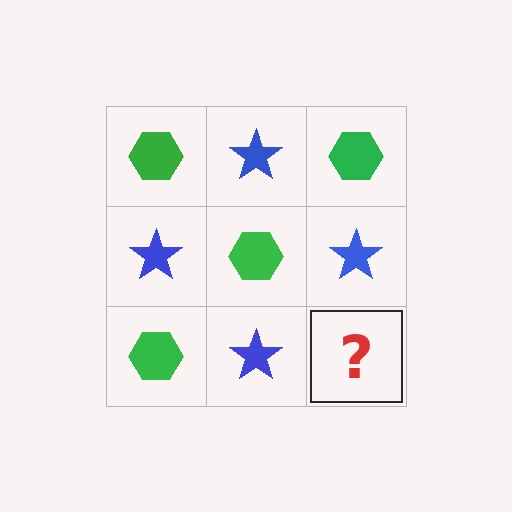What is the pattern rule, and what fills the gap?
The rule is that it alternates green hexagon and blue star in a checkerboard pattern. The gap should be filled with a green hexagon.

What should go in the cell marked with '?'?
The missing cell should contain a green hexagon.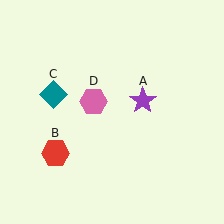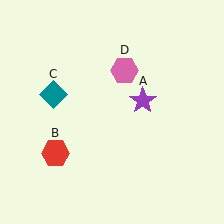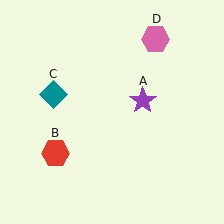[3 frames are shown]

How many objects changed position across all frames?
1 object changed position: pink hexagon (object D).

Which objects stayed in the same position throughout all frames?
Purple star (object A) and red hexagon (object B) and teal diamond (object C) remained stationary.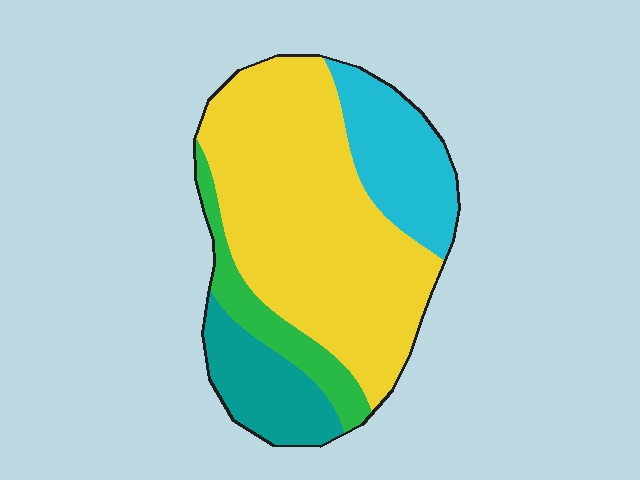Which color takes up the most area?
Yellow, at roughly 60%.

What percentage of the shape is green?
Green takes up less than a sixth of the shape.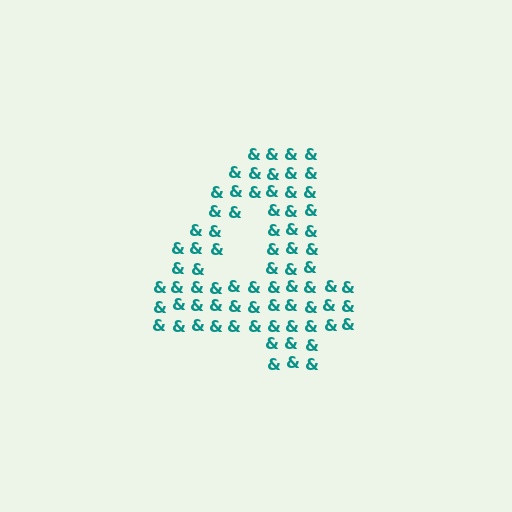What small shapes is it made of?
It is made of small ampersands.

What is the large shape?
The large shape is the digit 4.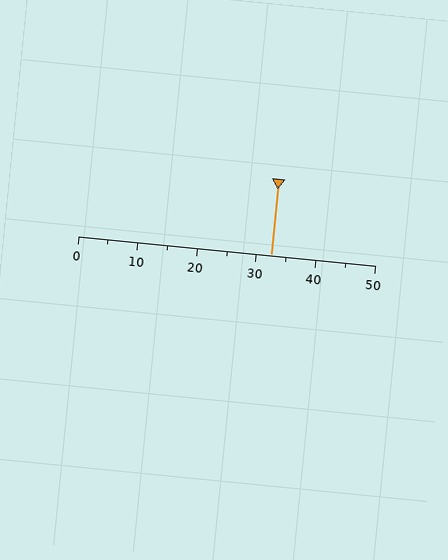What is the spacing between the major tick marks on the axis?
The major ticks are spaced 10 apart.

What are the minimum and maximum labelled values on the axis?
The axis runs from 0 to 50.